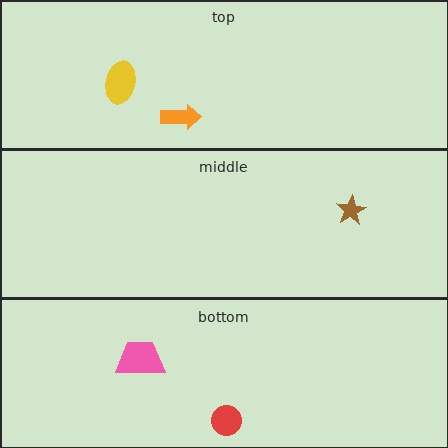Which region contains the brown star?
The middle region.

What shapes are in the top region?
The orange arrow, the yellow ellipse.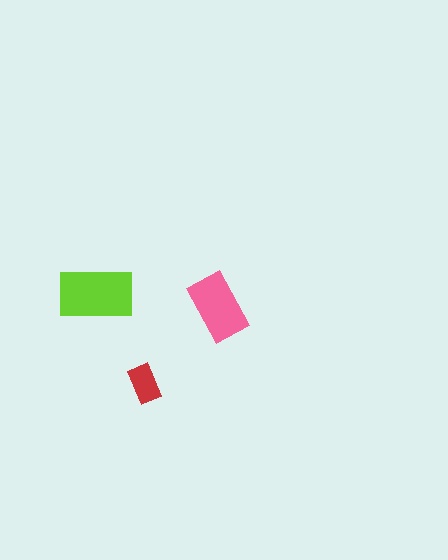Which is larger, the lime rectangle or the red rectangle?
The lime one.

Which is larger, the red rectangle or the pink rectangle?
The pink one.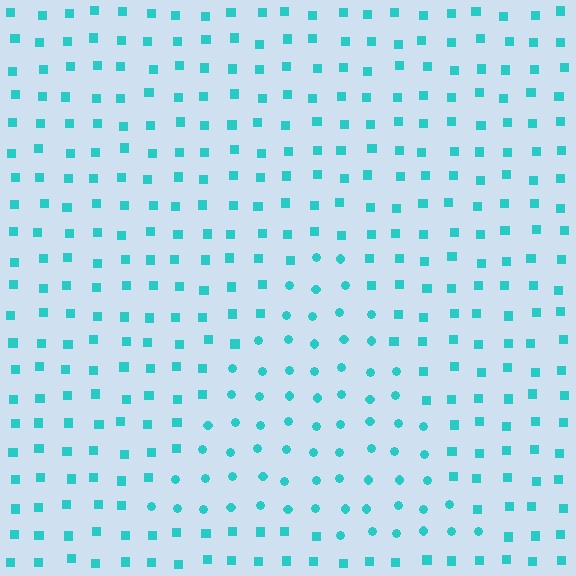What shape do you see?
I see a triangle.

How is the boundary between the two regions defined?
The boundary is defined by a change in element shape: circles inside vs. squares outside. All elements share the same color and spacing.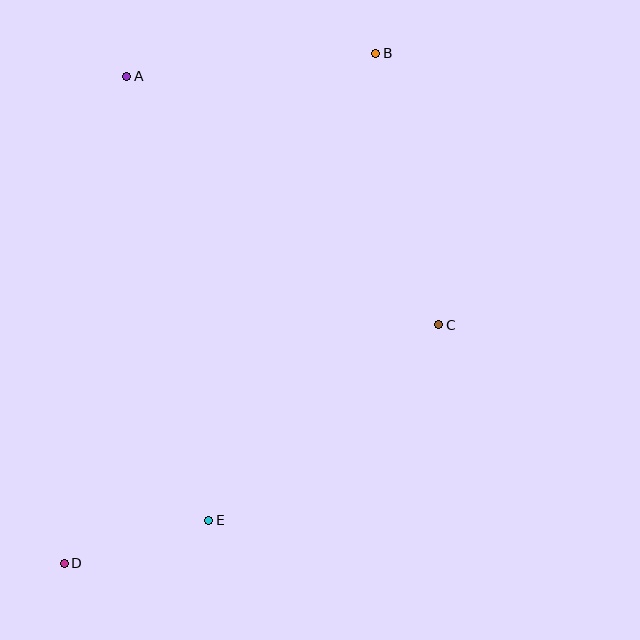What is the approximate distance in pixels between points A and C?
The distance between A and C is approximately 399 pixels.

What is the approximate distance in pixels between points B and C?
The distance between B and C is approximately 279 pixels.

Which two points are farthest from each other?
Points B and D are farthest from each other.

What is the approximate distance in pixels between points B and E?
The distance between B and E is approximately 496 pixels.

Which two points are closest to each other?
Points D and E are closest to each other.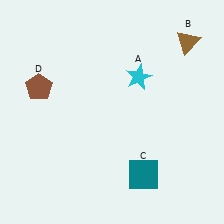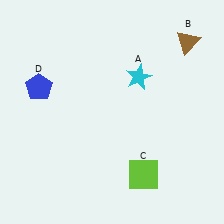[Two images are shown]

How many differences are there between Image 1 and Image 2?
There are 2 differences between the two images.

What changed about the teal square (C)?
In Image 1, C is teal. In Image 2, it changed to lime.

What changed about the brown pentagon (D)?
In Image 1, D is brown. In Image 2, it changed to blue.